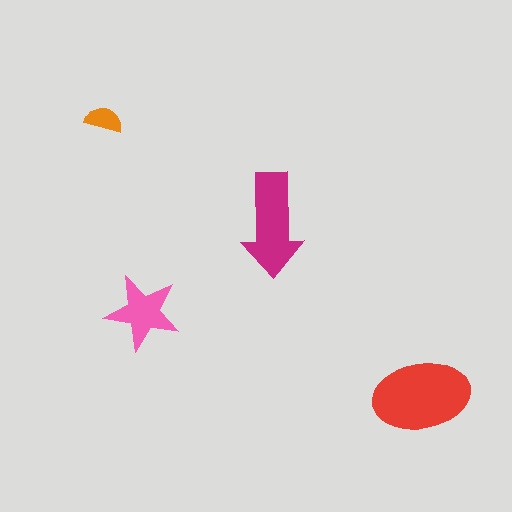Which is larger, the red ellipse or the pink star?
The red ellipse.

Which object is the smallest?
The orange semicircle.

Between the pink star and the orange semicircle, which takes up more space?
The pink star.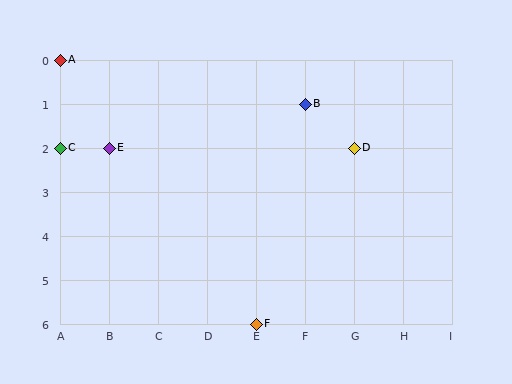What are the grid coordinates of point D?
Point D is at grid coordinates (G, 2).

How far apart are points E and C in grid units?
Points E and C are 1 column apart.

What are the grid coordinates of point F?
Point F is at grid coordinates (E, 6).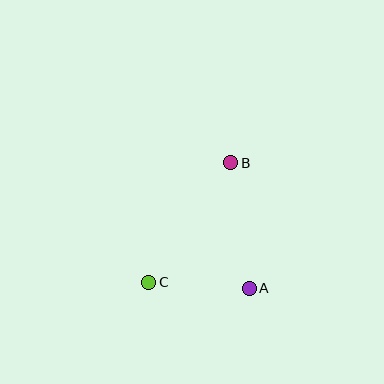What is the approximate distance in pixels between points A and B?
The distance between A and B is approximately 127 pixels.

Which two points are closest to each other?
Points A and C are closest to each other.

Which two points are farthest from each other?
Points B and C are farthest from each other.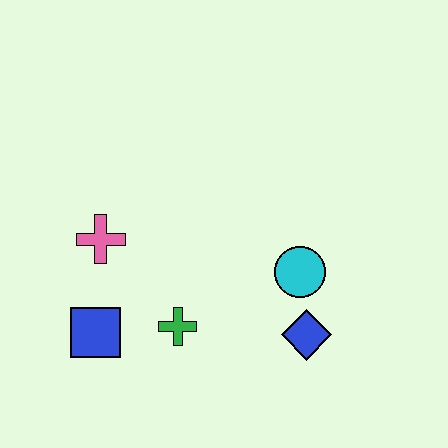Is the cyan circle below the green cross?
No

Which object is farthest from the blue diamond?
The pink cross is farthest from the blue diamond.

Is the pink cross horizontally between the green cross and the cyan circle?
No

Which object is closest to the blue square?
The green cross is closest to the blue square.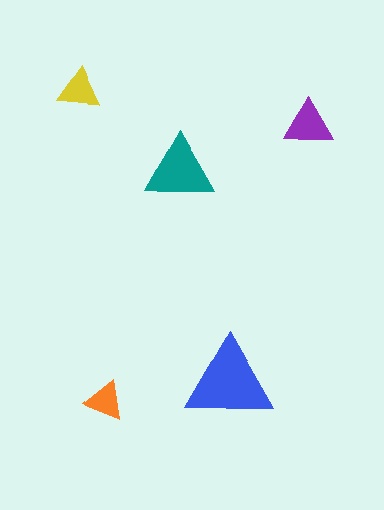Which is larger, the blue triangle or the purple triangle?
The blue one.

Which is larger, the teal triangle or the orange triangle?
The teal one.